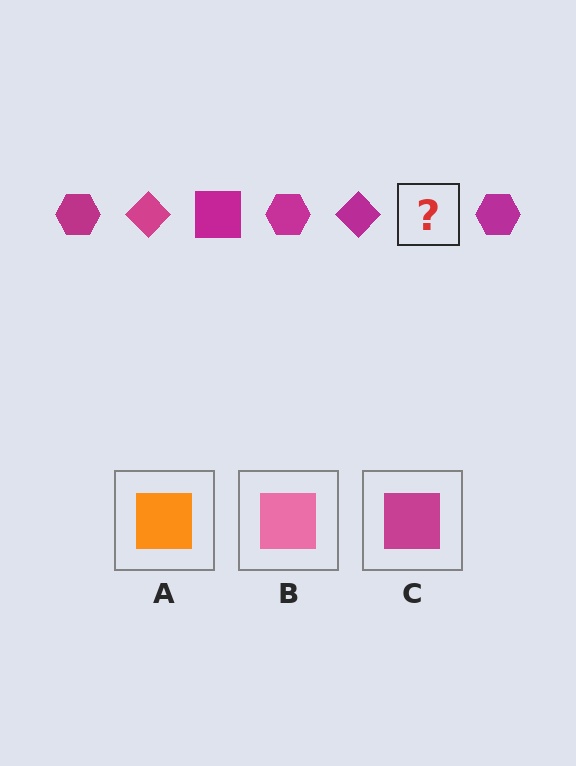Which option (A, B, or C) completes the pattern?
C.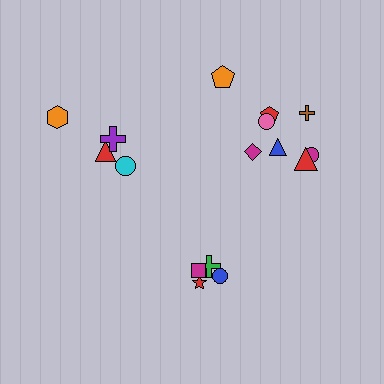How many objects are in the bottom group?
There are 4 objects.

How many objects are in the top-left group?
There are 4 objects.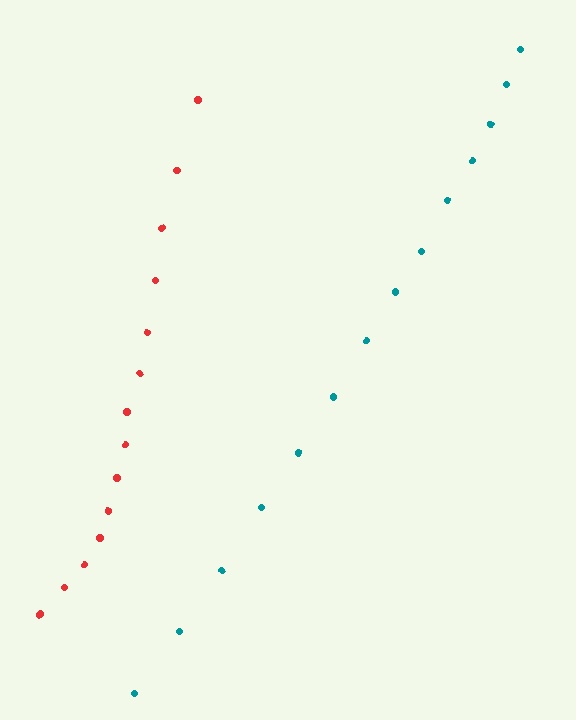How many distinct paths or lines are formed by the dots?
There are 2 distinct paths.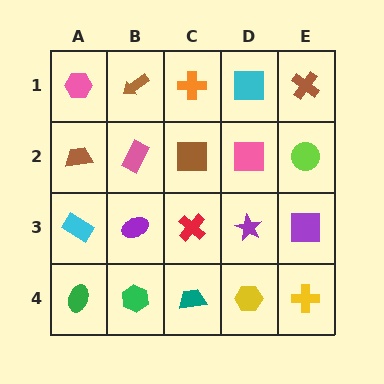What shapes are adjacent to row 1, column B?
A pink rectangle (row 2, column B), a pink hexagon (row 1, column A), an orange cross (row 1, column C).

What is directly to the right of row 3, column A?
A purple ellipse.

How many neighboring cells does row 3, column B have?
4.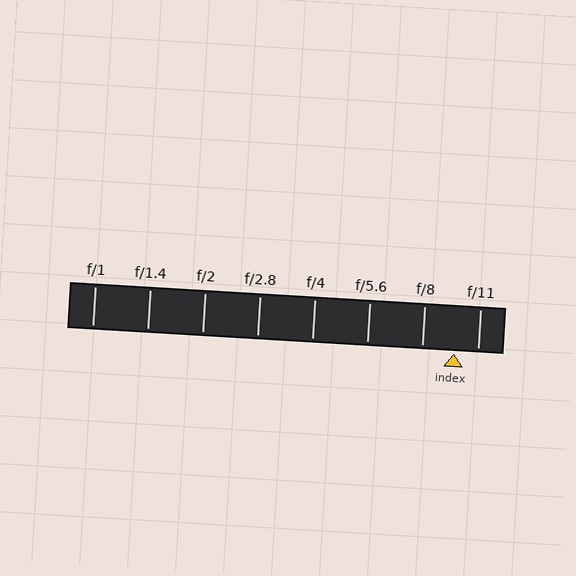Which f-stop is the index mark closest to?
The index mark is closest to f/11.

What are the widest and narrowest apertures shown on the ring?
The widest aperture shown is f/1 and the narrowest is f/11.